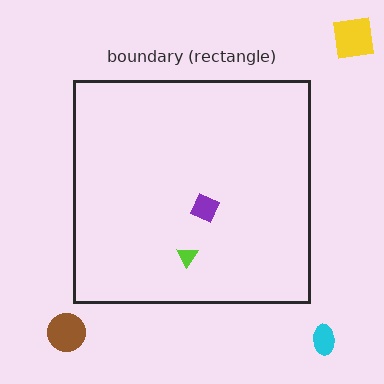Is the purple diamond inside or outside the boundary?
Inside.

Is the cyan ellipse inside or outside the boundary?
Outside.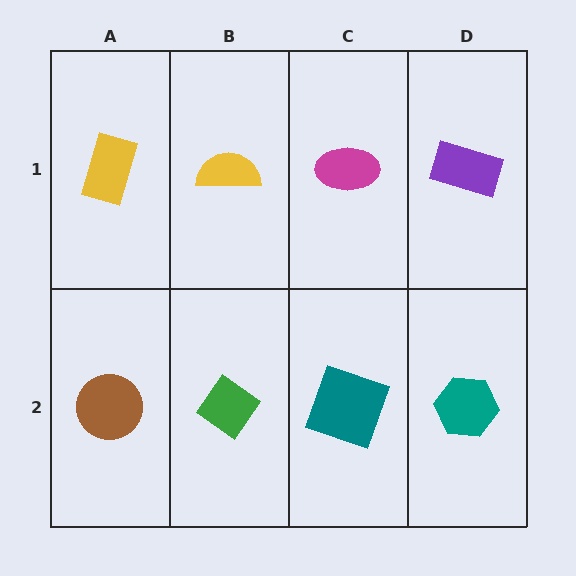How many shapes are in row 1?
4 shapes.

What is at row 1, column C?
A magenta ellipse.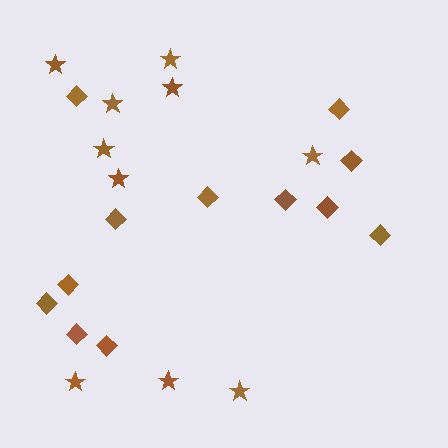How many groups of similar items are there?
There are 2 groups: one group of stars (10) and one group of diamonds (12).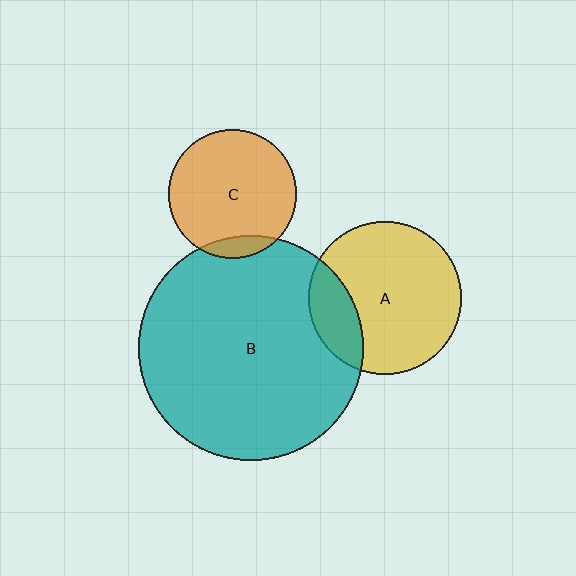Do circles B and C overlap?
Yes.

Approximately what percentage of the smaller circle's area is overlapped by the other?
Approximately 10%.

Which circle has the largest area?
Circle B (teal).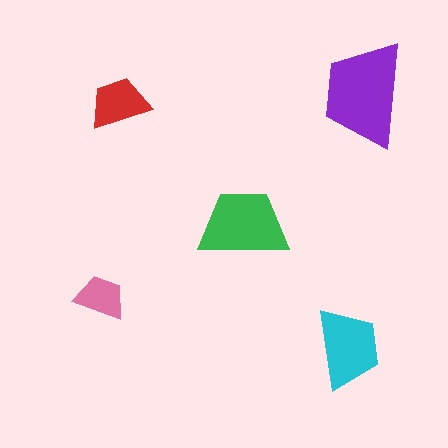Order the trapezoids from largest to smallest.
the purple one, the green one, the cyan one, the red one, the pink one.